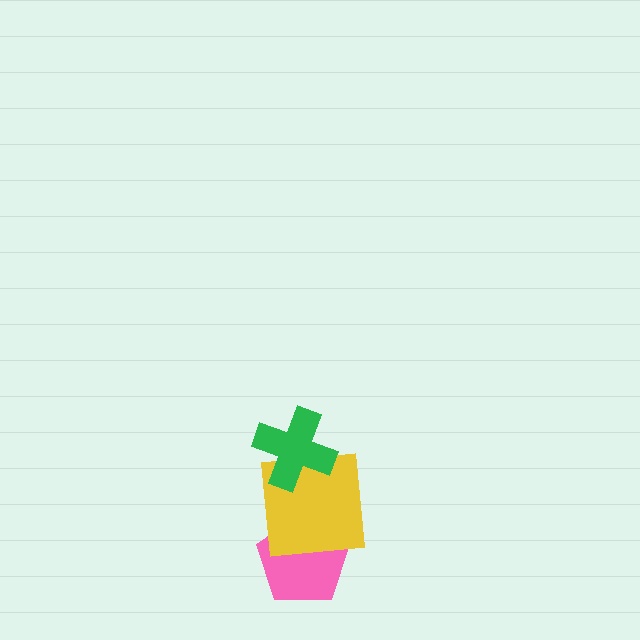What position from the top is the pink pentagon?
The pink pentagon is 3rd from the top.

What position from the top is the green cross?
The green cross is 1st from the top.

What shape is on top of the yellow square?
The green cross is on top of the yellow square.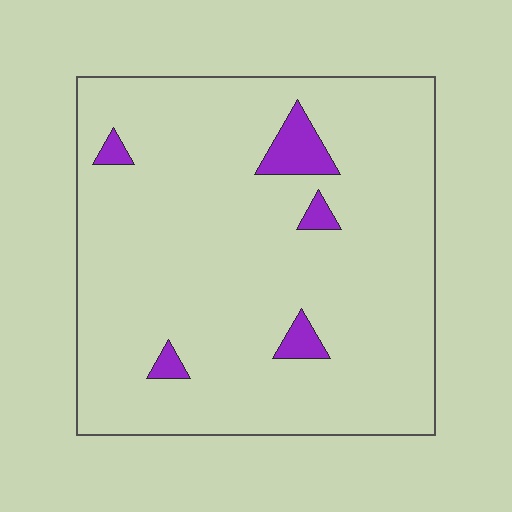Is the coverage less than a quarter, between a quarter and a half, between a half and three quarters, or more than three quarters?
Less than a quarter.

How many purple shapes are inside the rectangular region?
5.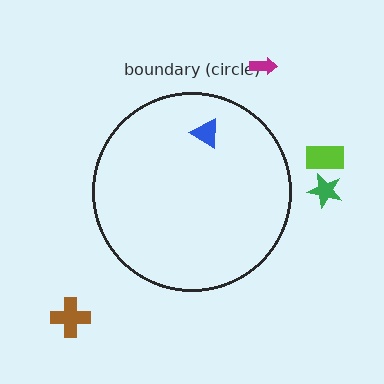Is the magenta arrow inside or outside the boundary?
Outside.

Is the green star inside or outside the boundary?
Outside.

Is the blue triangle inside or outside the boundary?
Inside.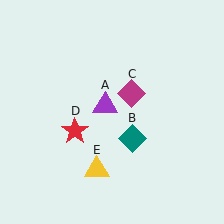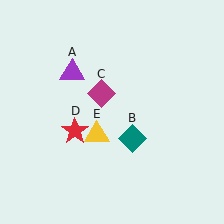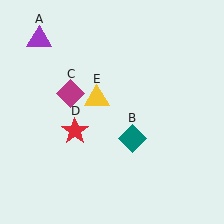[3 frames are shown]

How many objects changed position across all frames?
3 objects changed position: purple triangle (object A), magenta diamond (object C), yellow triangle (object E).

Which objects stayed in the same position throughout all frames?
Teal diamond (object B) and red star (object D) remained stationary.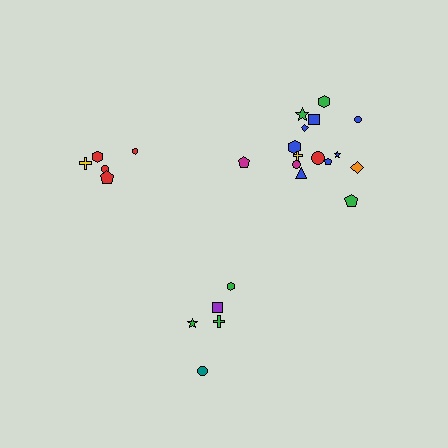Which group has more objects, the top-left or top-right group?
The top-right group.